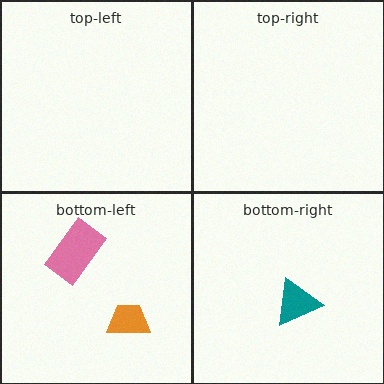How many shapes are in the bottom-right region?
1.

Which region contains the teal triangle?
The bottom-right region.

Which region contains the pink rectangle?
The bottom-left region.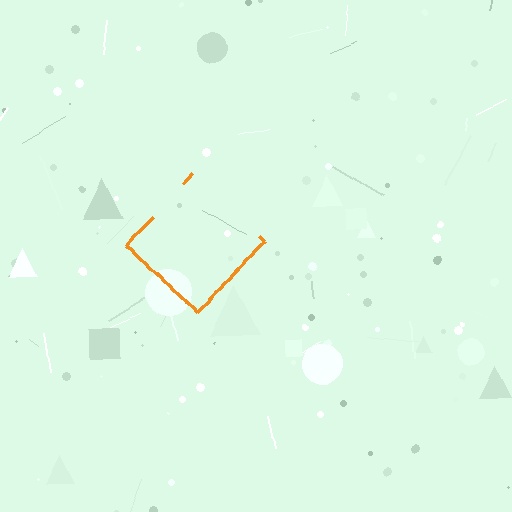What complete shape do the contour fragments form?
The contour fragments form a diamond.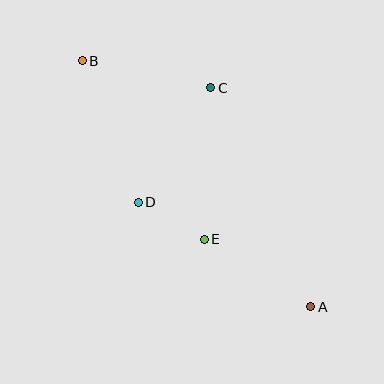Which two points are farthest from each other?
Points A and B are farthest from each other.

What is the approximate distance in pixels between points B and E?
The distance between B and E is approximately 216 pixels.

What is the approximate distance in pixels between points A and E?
The distance between A and E is approximately 126 pixels.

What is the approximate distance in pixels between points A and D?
The distance between A and D is approximately 202 pixels.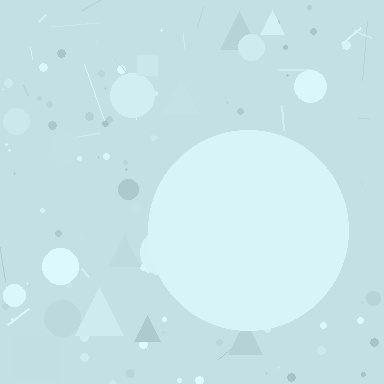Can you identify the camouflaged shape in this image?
The camouflaged shape is a circle.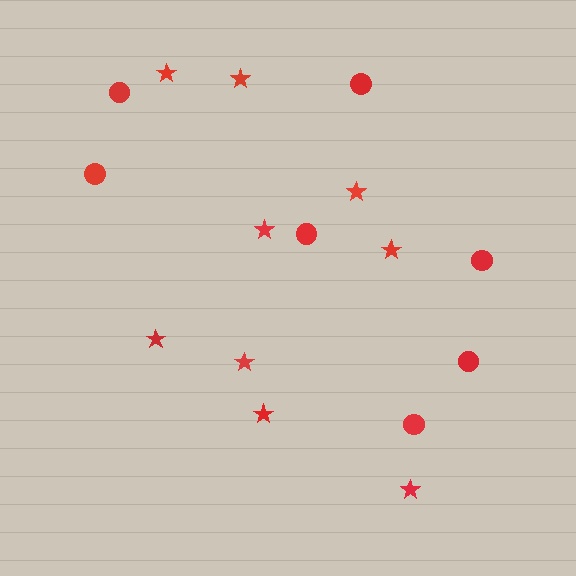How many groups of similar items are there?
There are 2 groups: one group of stars (9) and one group of circles (7).